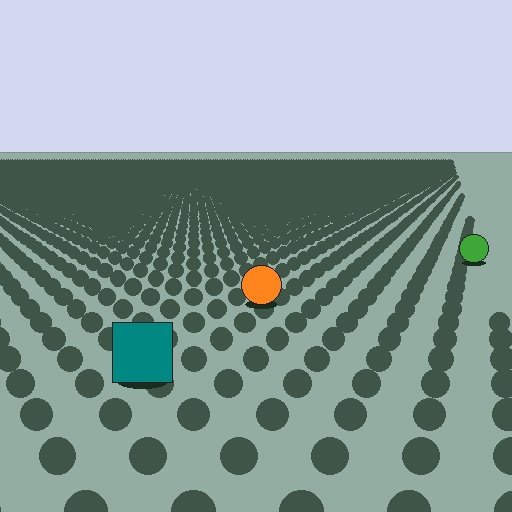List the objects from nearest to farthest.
From nearest to farthest: the teal square, the orange circle, the green circle.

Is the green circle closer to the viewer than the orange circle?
No. The orange circle is closer — you can tell from the texture gradient: the ground texture is coarser near it.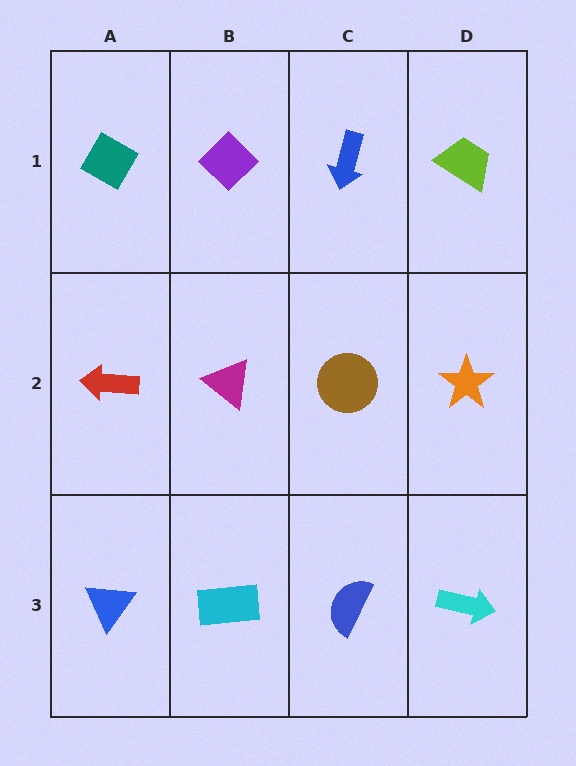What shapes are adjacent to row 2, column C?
A blue arrow (row 1, column C), a blue semicircle (row 3, column C), a magenta triangle (row 2, column B), an orange star (row 2, column D).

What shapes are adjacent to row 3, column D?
An orange star (row 2, column D), a blue semicircle (row 3, column C).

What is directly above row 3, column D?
An orange star.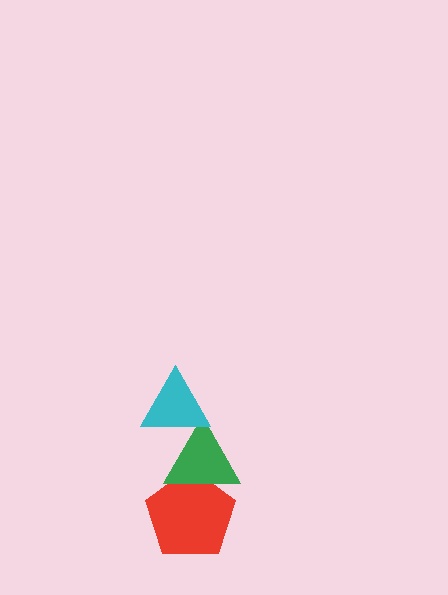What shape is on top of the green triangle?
The cyan triangle is on top of the green triangle.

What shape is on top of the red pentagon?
The green triangle is on top of the red pentagon.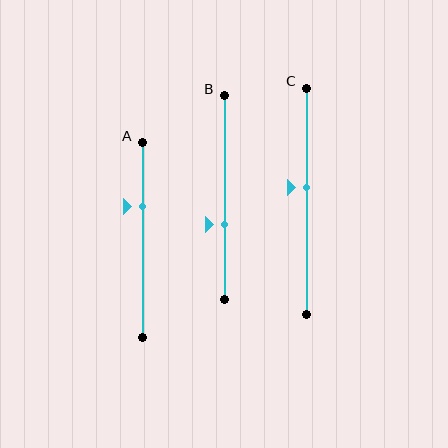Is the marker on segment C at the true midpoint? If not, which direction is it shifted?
No, the marker on segment C is shifted upward by about 6% of the segment length.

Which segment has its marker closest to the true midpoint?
Segment C has its marker closest to the true midpoint.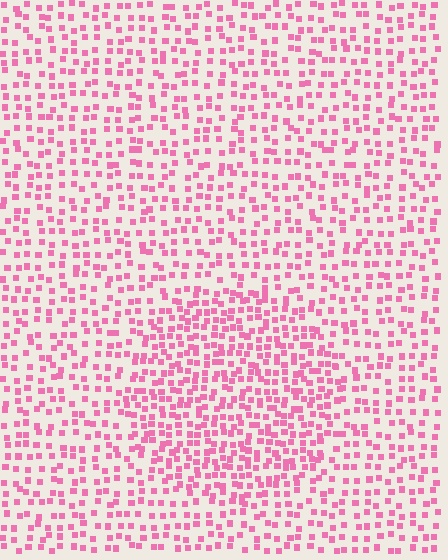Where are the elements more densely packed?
The elements are more densely packed inside the circle boundary.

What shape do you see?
I see a circle.